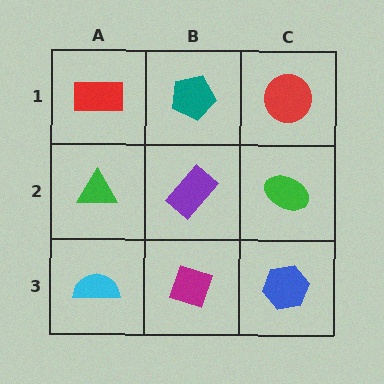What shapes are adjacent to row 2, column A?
A red rectangle (row 1, column A), a cyan semicircle (row 3, column A), a purple rectangle (row 2, column B).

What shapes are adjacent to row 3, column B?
A purple rectangle (row 2, column B), a cyan semicircle (row 3, column A), a blue hexagon (row 3, column C).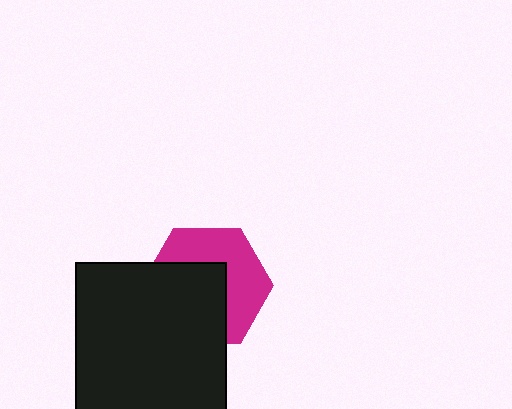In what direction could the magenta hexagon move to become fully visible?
The magenta hexagon could move toward the upper-right. That would shift it out from behind the black square entirely.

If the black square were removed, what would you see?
You would see the complete magenta hexagon.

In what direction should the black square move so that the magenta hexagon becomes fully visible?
The black square should move toward the lower-left. That is the shortest direction to clear the overlap and leave the magenta hexagon fully visible.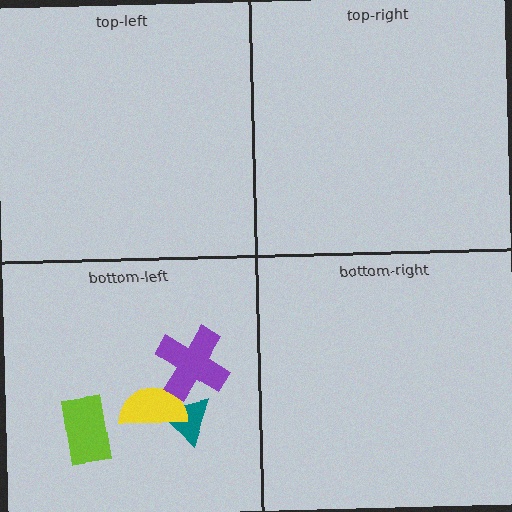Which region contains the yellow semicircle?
The bottom-left region.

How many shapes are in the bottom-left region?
4.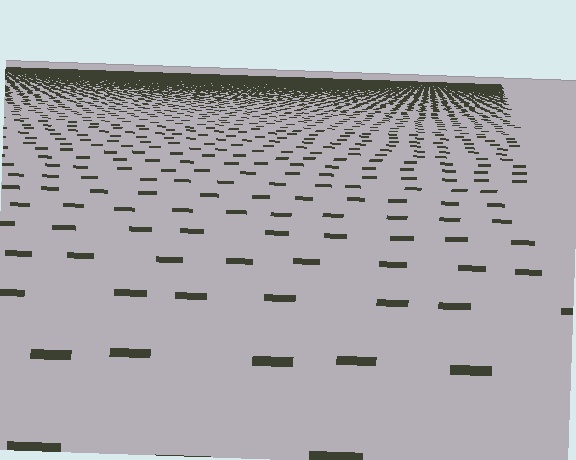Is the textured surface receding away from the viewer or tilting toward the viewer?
The surface is receding away from the viewer. Texture elements get smaller and denser toward the top.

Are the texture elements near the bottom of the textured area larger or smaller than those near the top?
Larger. Near the bottom, elements are closer to the viewer and appear at a bigger on-screen size.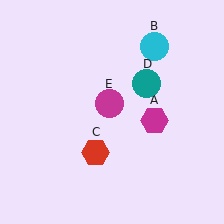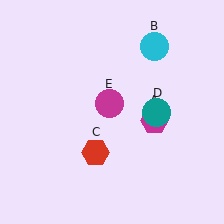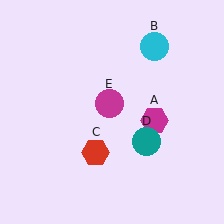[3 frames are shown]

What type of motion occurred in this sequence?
The teal circle (object D) rotated clockwise around the center of the scene.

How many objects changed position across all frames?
1 object changed position: teal circle (object D).